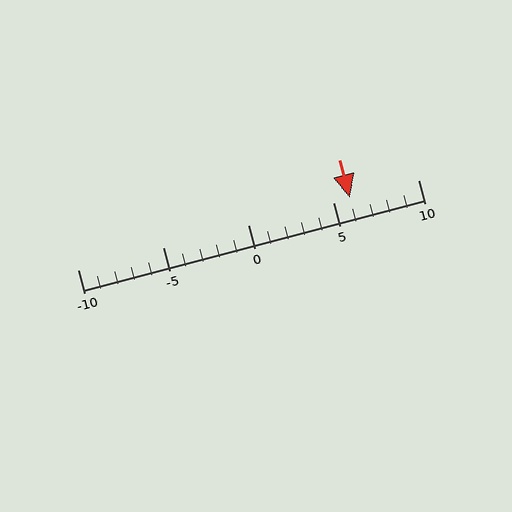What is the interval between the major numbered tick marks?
The major tick marks are spaced 5 units apart.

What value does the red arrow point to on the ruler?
The red arrow points to approximately 6.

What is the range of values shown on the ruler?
The ruler shows values from -10 to 10.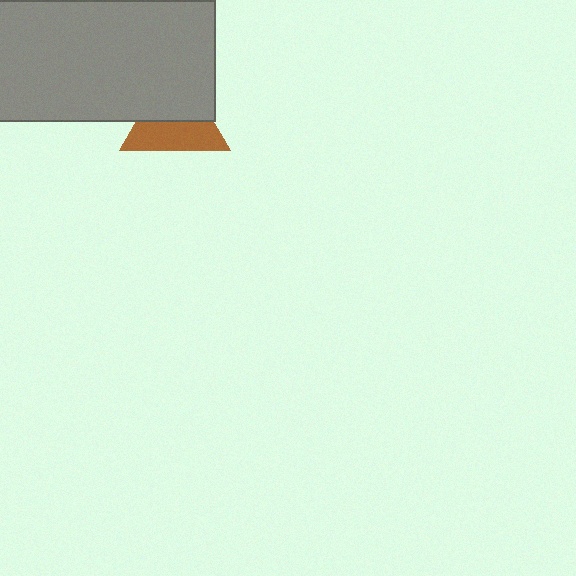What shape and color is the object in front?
The object in front is a gray rectangle.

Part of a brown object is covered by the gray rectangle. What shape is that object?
It is a triangle.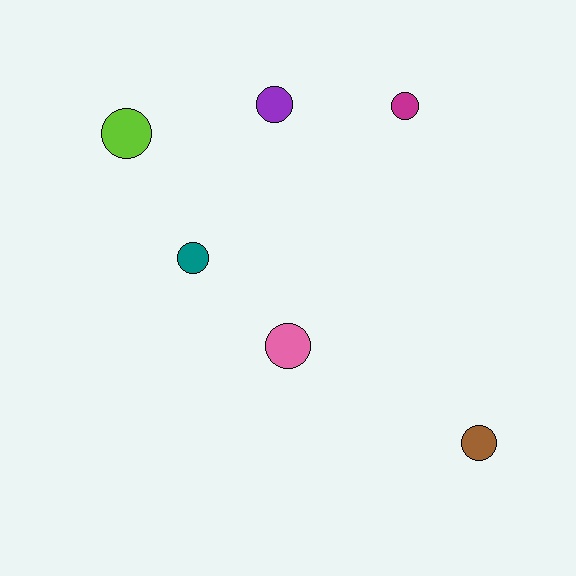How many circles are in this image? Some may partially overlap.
There are 6 circles.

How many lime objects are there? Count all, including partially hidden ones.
There is 1 lime object.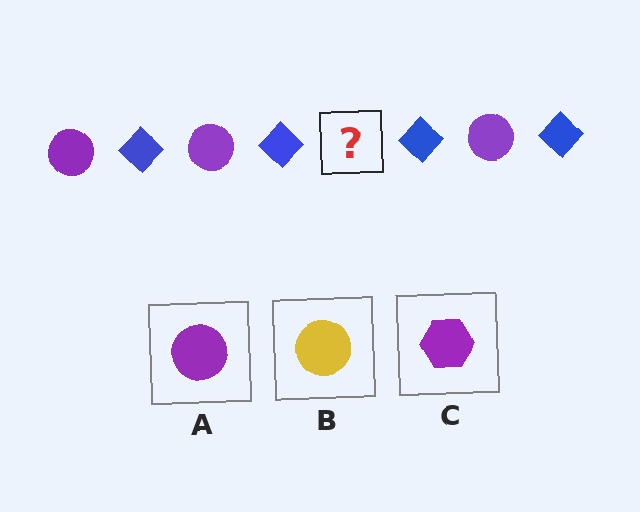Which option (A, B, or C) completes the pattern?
A.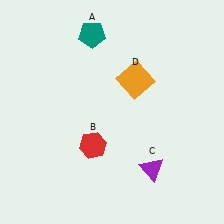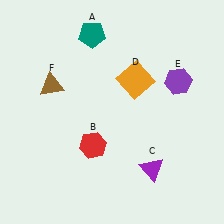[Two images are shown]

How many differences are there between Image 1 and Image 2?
There are 2 differences between the two images.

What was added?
A purple hexagon (E), a brown triangle (F) were added in Image 2.